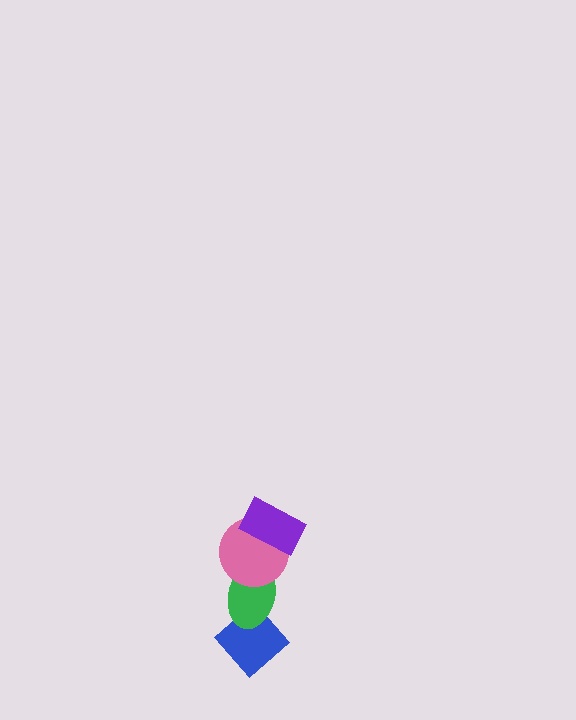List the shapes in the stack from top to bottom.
From top to bottom: the purple rectangle, the pink circle, the green ellipse, the blue diamond.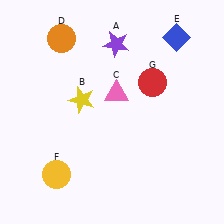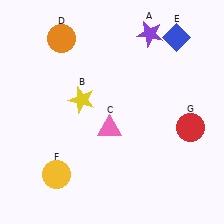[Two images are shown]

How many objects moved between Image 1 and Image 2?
3 objects moved between the two images.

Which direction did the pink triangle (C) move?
The pink triangle (C) moved down.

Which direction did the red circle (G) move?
The red circle (G) moved down.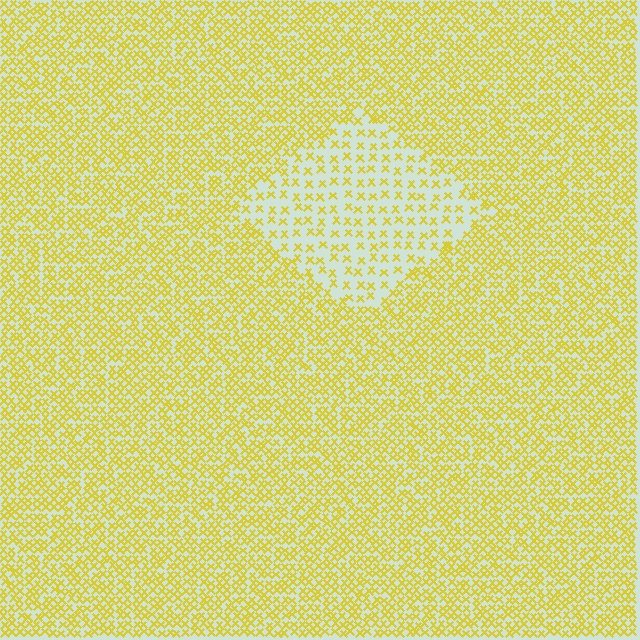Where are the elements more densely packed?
The elements are more densely packed outside the diamond boundary.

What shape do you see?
I see a diamond.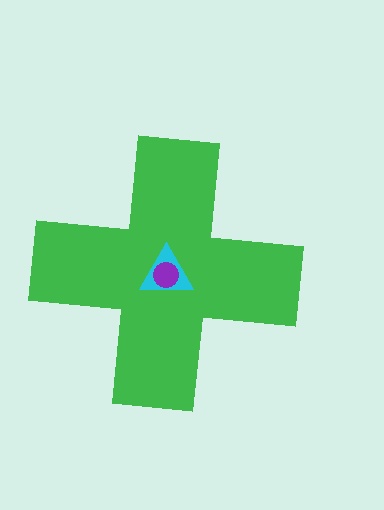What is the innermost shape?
The purple circle.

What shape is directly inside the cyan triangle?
The purple circle.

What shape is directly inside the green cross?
The cyan triangle.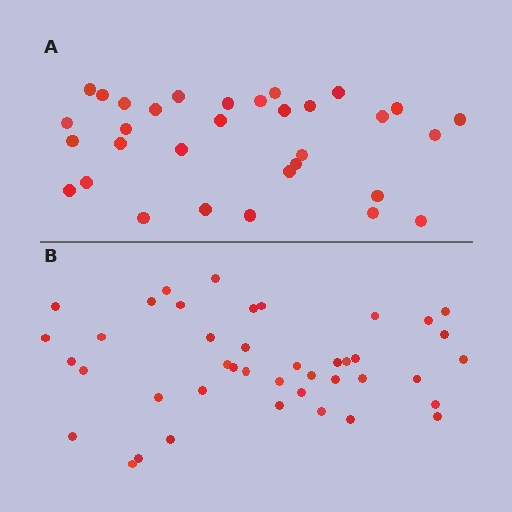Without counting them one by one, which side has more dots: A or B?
Region B (the bottom region) has more dots.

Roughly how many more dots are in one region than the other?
Region B has roughly 10 or so more dots than region A.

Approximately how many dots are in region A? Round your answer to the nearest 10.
About 30 dots. (The exact count is 32, which rounds to 30.)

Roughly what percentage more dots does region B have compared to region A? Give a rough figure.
About 30% more.